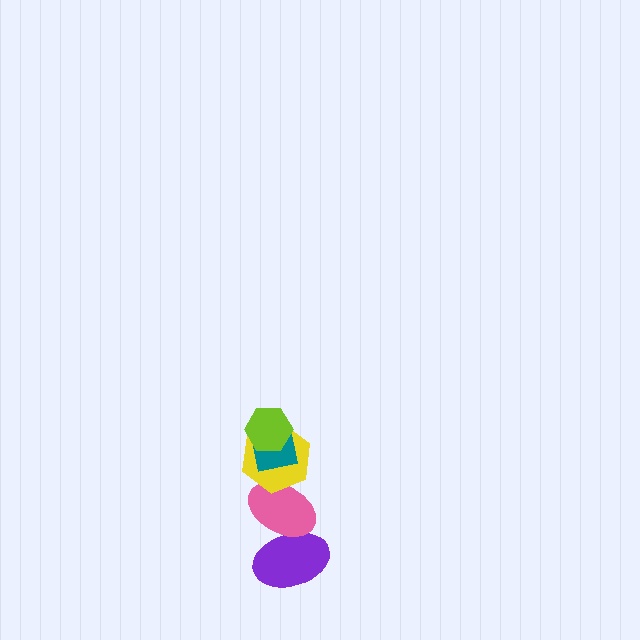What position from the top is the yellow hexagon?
The yellow hexagon is 3rd from the top.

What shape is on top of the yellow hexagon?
The teal square is on top of the yellow hexagon.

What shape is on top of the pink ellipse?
The yellow hexagon is on top of the pink ellipse.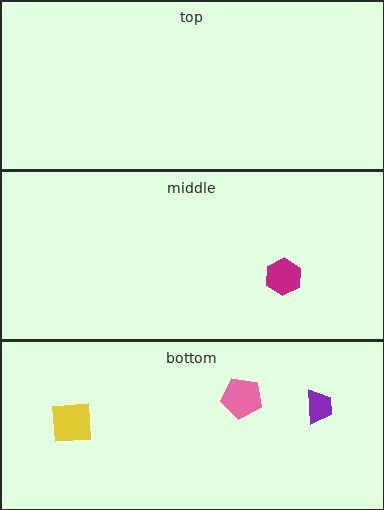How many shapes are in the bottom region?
3.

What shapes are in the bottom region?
The yellow square, the purple trapezoid, the pink pentagon.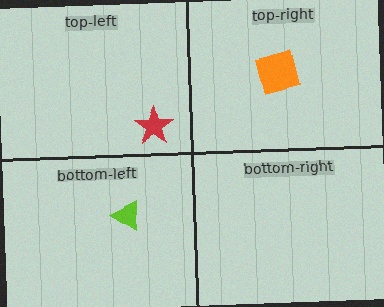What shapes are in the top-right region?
The orange square.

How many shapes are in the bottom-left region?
1.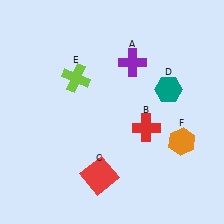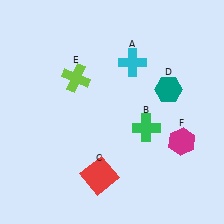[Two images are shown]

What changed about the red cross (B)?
In Image 1, B is red. In Image 2, it changed to green.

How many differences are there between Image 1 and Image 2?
There are 3 differences between the two images.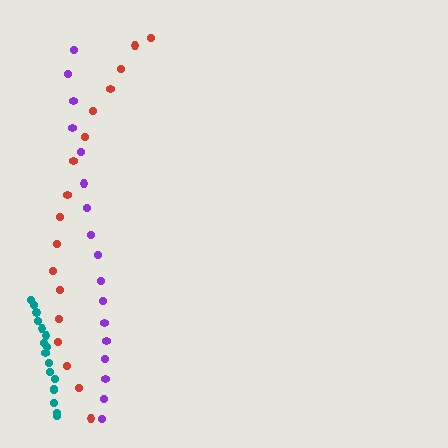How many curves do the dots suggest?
There are 3 distinct paths.